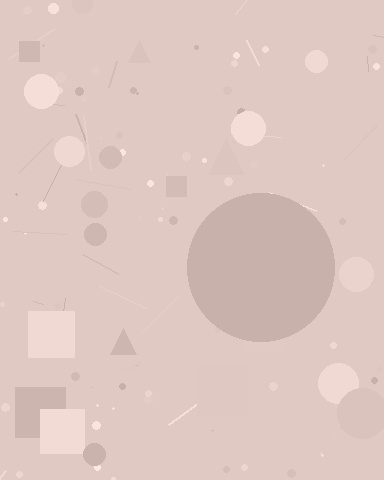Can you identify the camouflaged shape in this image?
The camouflaged shape is a circle.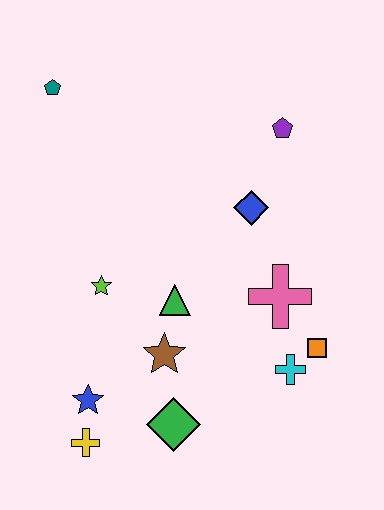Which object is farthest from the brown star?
The teal pentagon is farthest from the brown star.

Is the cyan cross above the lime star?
No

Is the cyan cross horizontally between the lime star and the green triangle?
No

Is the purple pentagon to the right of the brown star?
Yes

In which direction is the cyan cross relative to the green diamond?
The cyan cross is to the right of the green diamond.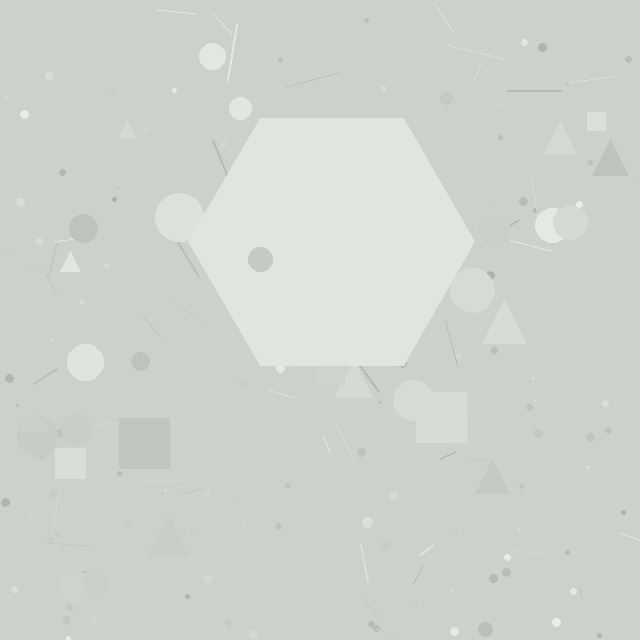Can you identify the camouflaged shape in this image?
The camouflaged shape is a hexagon.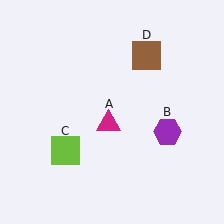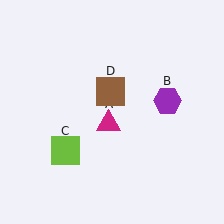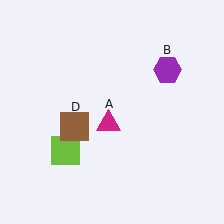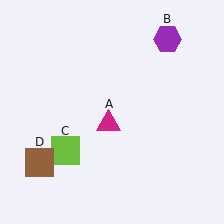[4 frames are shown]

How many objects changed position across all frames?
2 objects changed position: purple hexagon (object B), brown square (object D).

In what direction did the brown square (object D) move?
The brown square (object D) moved down and to the left.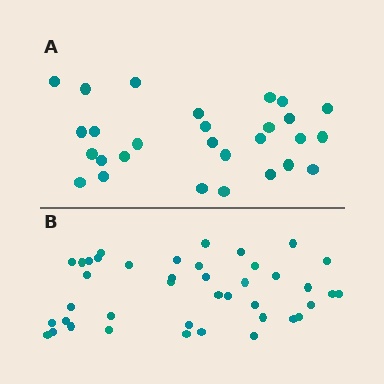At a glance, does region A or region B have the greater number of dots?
Region B (the bottom region) has more dots.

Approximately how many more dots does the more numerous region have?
Region B has approximately 15 more dots than region A.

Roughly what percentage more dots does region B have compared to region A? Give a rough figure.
About 45% more.